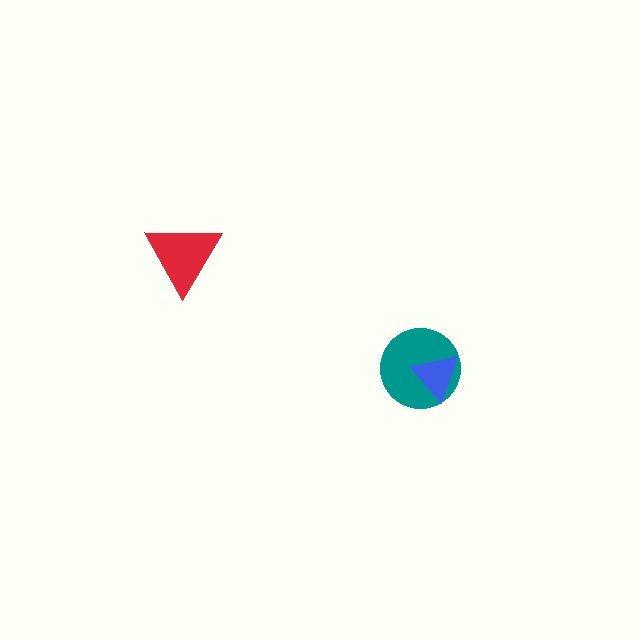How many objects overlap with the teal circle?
1 object overlaps with the teal circle.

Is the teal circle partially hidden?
Yes, it is partially covered by another shape.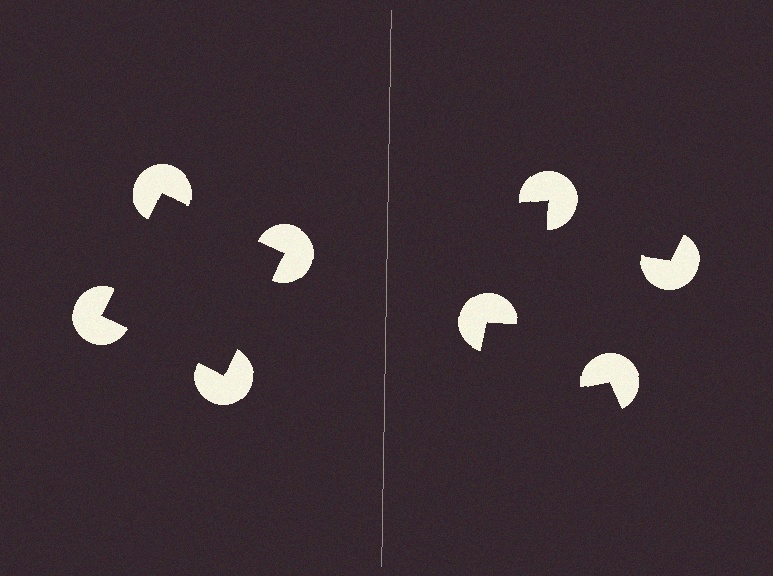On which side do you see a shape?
An illusory square appears on the left side. On the right side the wedge cuts are rotated, so no coherent shape forms.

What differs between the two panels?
The pac-man discs are positioned identically on both sides; only the wedge orientations differ. On the left they align to a square; on the right they are misaligned.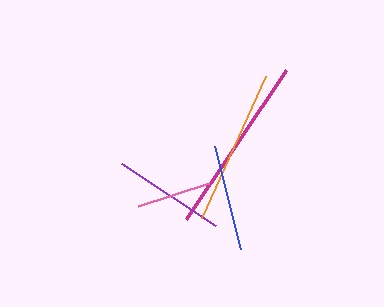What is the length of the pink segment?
The pink segment is approximately 74 pixels long.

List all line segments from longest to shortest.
From longest to shortest: magenta, orange, purple, blue, pink.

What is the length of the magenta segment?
The magenta segment is approximately 179 pixels long.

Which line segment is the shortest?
The pink line is the shortest at approximately 74 pixels.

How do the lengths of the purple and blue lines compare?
The purple and blue lines are approximately the same length.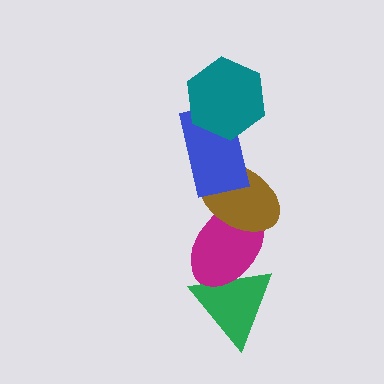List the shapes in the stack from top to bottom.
From top to bottom: the teal hexagon, the blue rectangle, the brown ellipse, the magenta ellipse, the green triangle.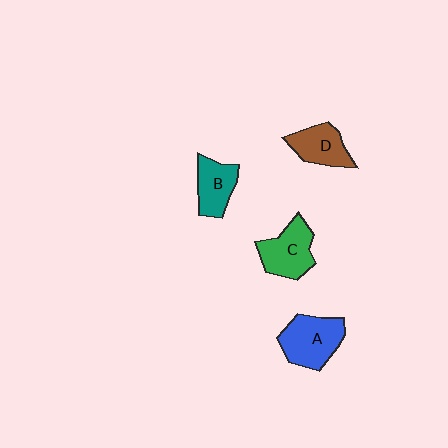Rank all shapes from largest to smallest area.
From largest to smallest: A (blue), C (green), D (brown), B (teal).